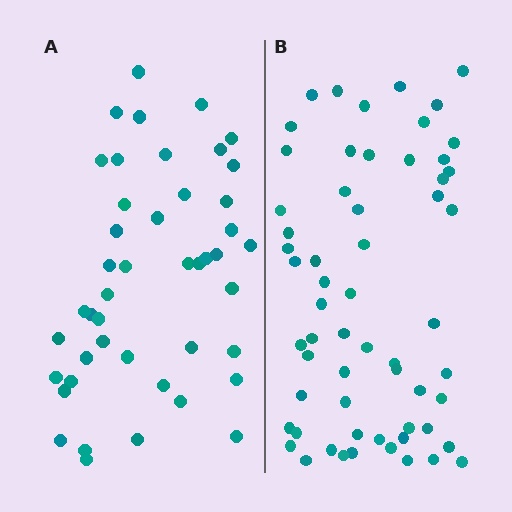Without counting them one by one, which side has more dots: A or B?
Region B (the right region) has more dots.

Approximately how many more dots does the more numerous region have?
Region B has approximately 15 more dots than region A.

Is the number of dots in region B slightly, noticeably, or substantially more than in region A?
Region B has noticeably more, but not dramatically so. The ratio is roughly 1.3 to 1.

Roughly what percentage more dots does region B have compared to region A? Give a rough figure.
About 35% more.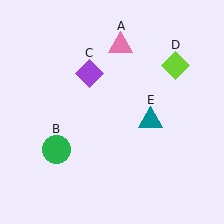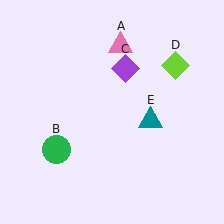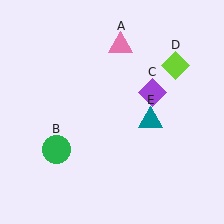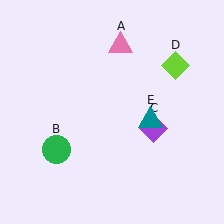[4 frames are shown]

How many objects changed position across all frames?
1 object changed position: purple diamond (object C).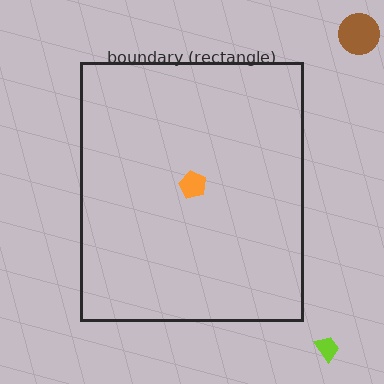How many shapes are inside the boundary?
1 inside, 2 outside.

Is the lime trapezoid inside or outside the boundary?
Outside.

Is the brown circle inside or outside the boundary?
Outside.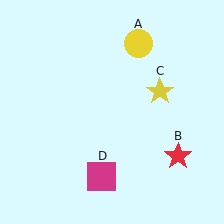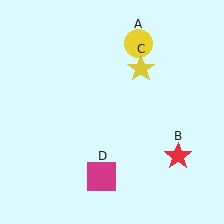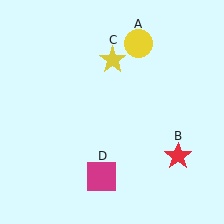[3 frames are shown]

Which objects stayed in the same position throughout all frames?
Yellow circle (object A) and red star (object B) and magenta square (object D) remained stationary.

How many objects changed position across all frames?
1 object changed position: yellow star (object C).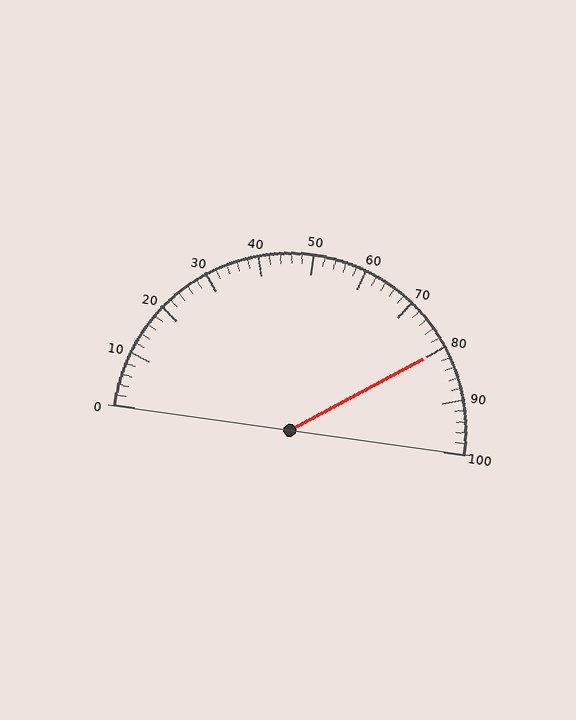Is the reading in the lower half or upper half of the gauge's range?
The reading is in the upper half of the range (0 to 100).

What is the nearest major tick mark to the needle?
The nearest major tick mark is 80.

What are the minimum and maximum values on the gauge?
The gauge ranges from 0 to 100.